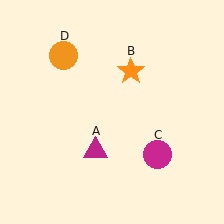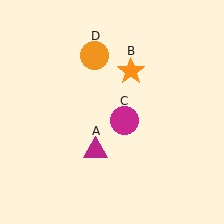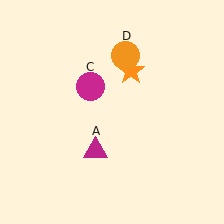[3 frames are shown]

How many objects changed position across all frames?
2 objects changed position: magenta circle (object C), orange circle (object D).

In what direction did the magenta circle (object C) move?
The magenta circle (object C) moved up and to the left.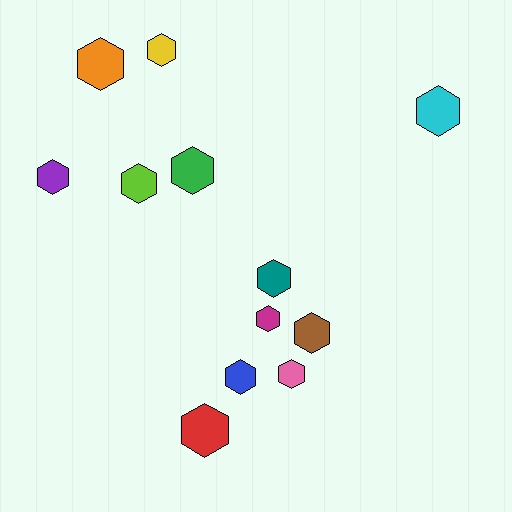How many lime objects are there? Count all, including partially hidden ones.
There is 1 lime object.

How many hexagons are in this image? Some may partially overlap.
There are 12 hexagons.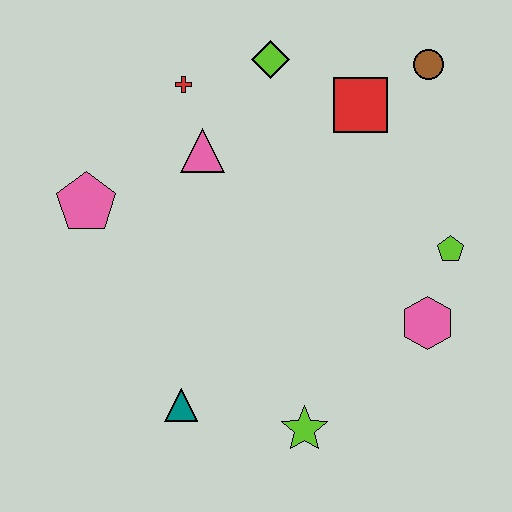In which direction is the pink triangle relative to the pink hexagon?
The pink triangle is to the left of the pink hexagon.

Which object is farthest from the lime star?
The brown circle is farthest from the lime star.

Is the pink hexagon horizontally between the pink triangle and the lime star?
No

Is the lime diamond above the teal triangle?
Yes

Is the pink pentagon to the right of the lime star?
No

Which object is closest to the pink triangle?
The red cross is closest to the pink triangle.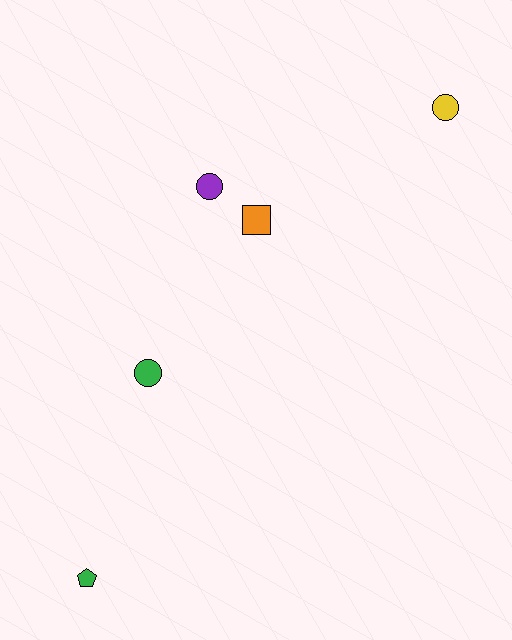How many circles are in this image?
There are 3 circles.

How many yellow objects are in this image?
There is 1 yellow object.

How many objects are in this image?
There are 5 objects.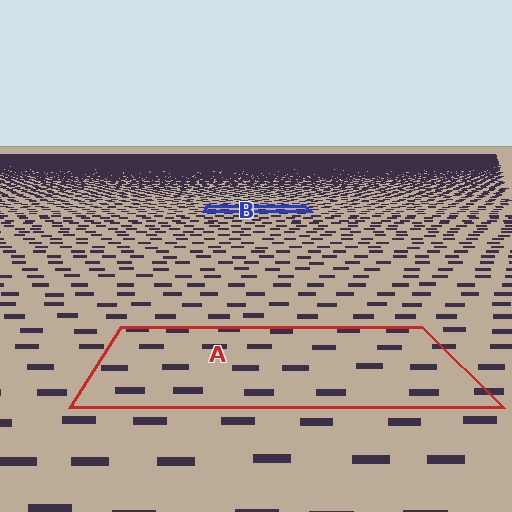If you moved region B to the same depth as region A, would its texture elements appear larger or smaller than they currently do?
They would appear larger. At a closer depth, the same texture elements are projected at a bigger on-screen size.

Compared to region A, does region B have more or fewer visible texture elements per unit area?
Region B has more texture elements per unit area — they are packed more densely because it is farther away.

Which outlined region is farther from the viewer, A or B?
Region B is farther from the viewer — the texture elements inside it appear smaller and more densely packed.